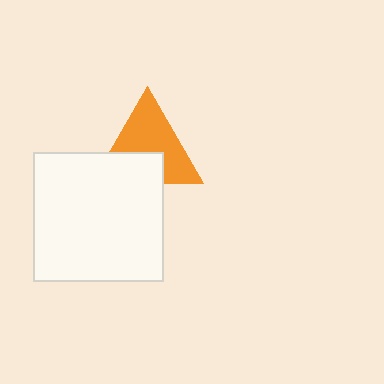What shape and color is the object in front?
The object in front is a white square.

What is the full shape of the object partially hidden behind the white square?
The partially hidden object is an orange triangle.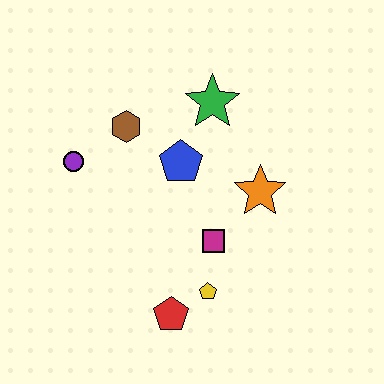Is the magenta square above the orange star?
No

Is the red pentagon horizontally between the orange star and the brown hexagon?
Yes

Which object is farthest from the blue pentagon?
The red pentagon is farthest from the blue pentagon.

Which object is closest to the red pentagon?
The yellow pentagon is closest to the red pentagon.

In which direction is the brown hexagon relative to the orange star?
The brown hexagon is to the left of the orange star.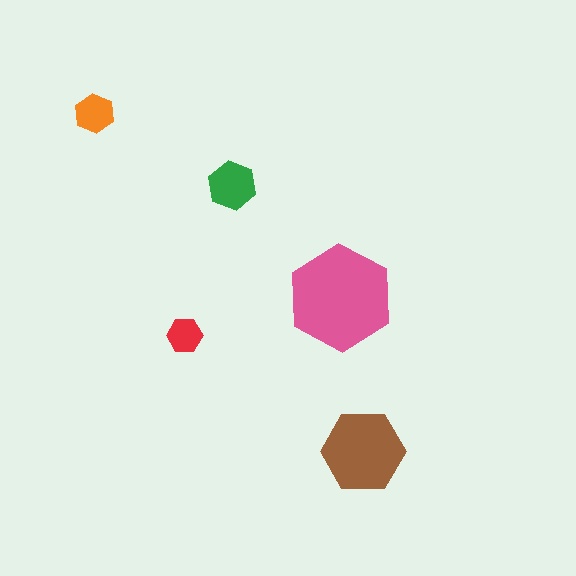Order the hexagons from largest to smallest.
the pink one, the brown one, the green one, the orange one, the red one.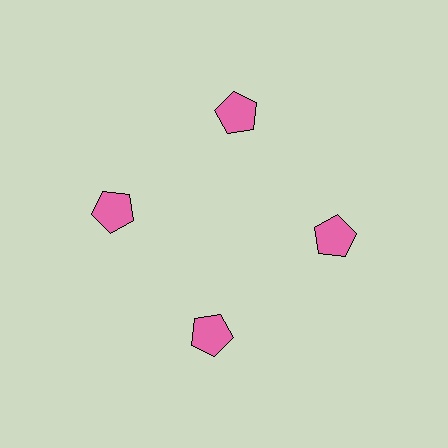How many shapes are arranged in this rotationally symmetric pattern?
There are 4 shapes, arranged in 4 groups of 1.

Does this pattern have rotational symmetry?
Yes, this pattern has 4-fold rotational symmetry. It looks the same after rotating 90 degrees around the center.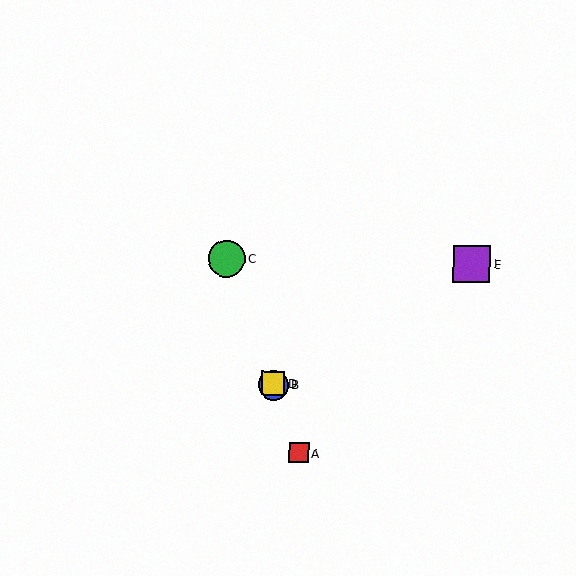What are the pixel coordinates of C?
Object C is at (226, 259).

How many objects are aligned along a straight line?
4 objects (A, B, C, D) are aligned along a straight line.